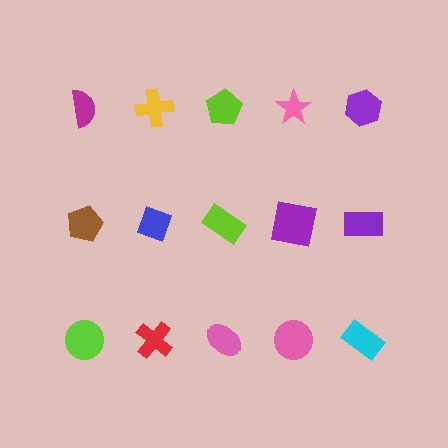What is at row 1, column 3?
A lime pentagon.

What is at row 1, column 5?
A purple hexagon.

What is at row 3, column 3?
A pink ellipse.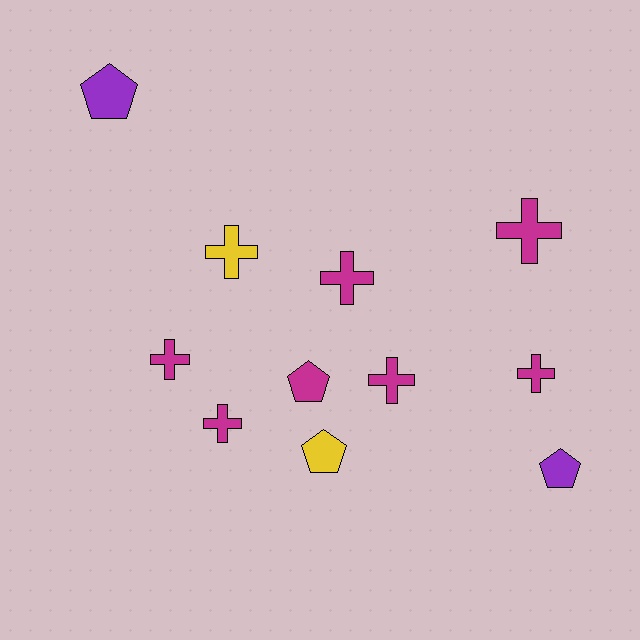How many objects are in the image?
There are 11 objects.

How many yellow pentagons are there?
There is 1 yellow pentagon.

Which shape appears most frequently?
Cross, with 7 objects.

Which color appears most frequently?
Magenta, with 7 objects.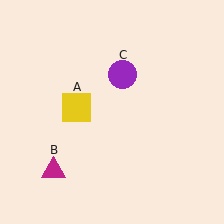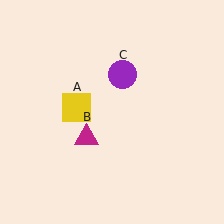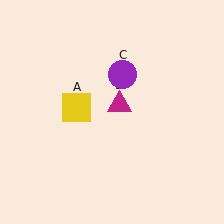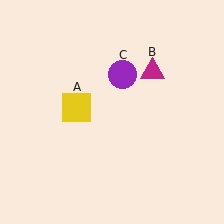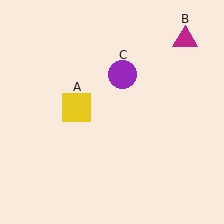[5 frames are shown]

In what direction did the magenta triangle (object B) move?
The magenta triangle (object B) moved up and to the right.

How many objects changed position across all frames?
1 object changed position: magenta triangle (object B).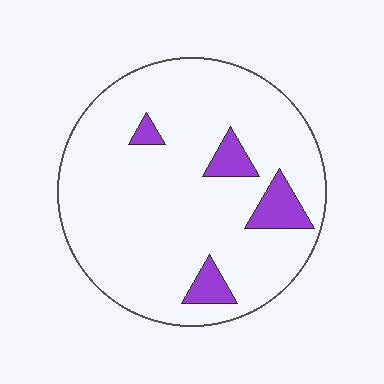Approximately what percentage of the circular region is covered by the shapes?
Approximately 10%.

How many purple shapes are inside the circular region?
4.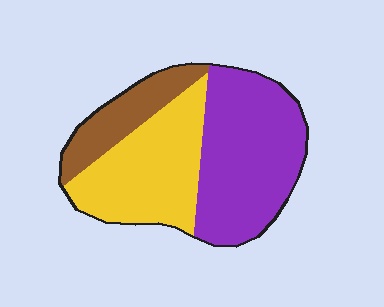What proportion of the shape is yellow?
Yellow takes up about three eighths (3/8) of the shape.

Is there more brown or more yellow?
Yellow.